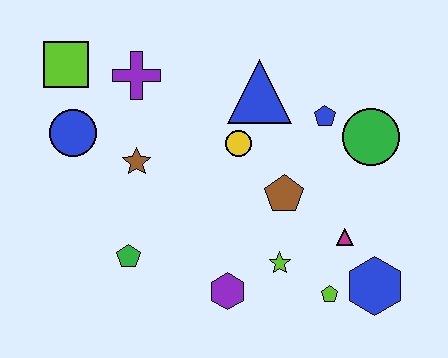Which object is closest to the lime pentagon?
The blue hexagon is closest to the lime pentagon.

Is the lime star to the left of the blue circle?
No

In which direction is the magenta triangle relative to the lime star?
The magenta triangle is to the right of the lime star.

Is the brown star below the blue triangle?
Yes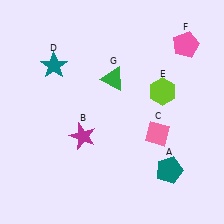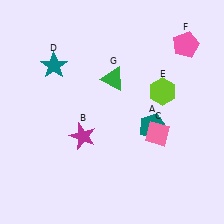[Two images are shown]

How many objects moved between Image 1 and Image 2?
1 object moved between the two images.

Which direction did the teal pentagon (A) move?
The teal pentagon (A) moved up.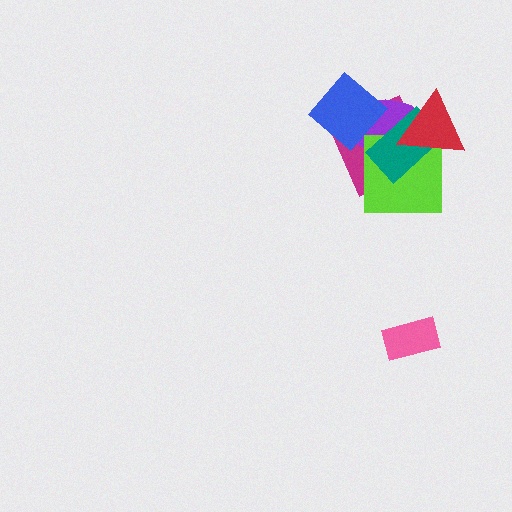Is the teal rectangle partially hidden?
Yes, it is partially covered by another shape.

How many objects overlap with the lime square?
4 objects overlap with the lime square.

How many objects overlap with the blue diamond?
3 objects overlap with the blue diamond.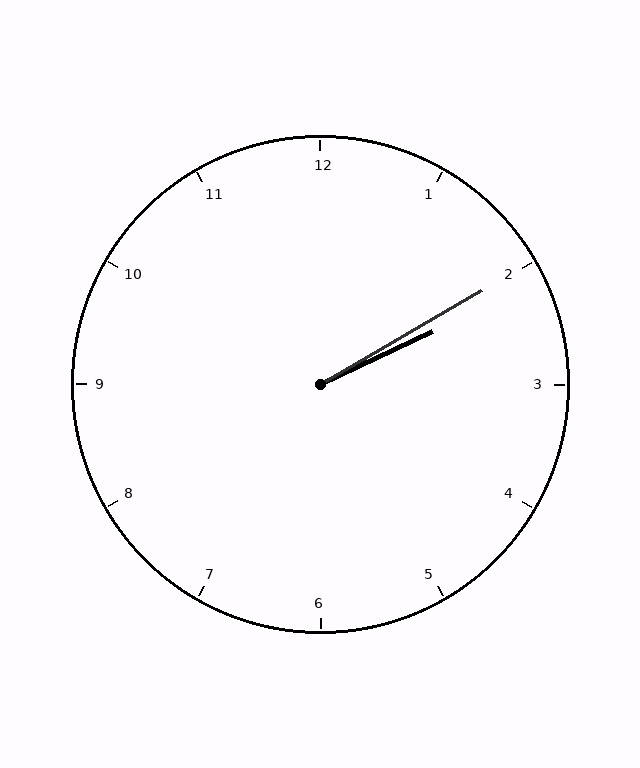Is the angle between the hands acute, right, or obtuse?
It is acute.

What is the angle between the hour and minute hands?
Approximately 5 degrees.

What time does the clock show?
2:10.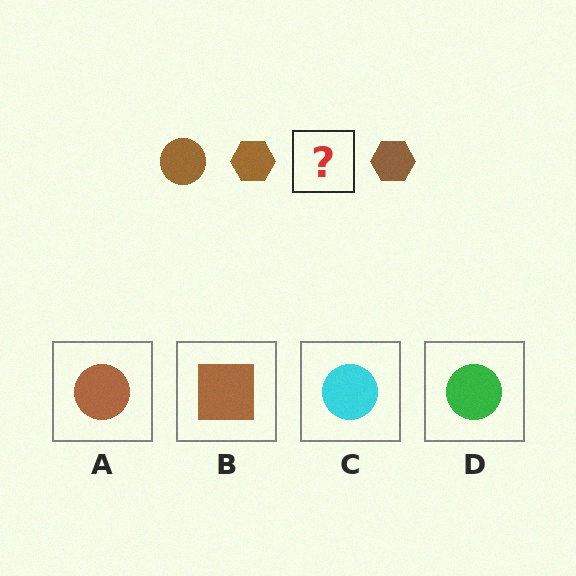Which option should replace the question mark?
Option A.